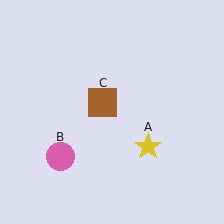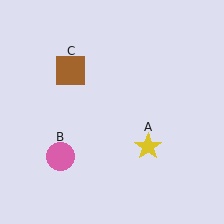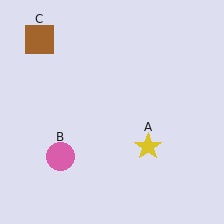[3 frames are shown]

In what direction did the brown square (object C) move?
The brown square (object C) moved up and to the left.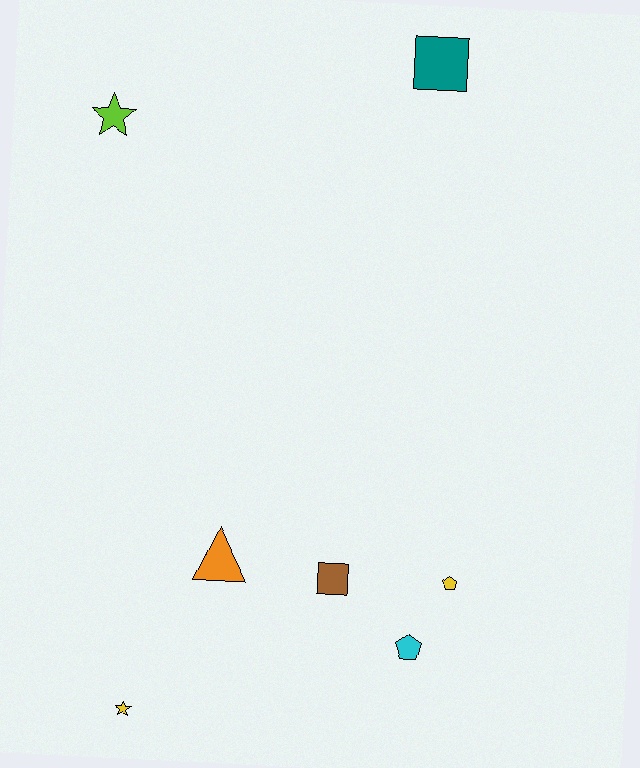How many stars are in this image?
There are 2 stars.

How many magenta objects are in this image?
There are no magenta objects.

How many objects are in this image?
There are 7 objects.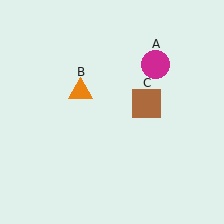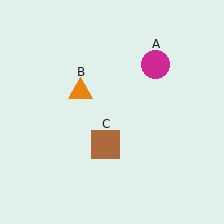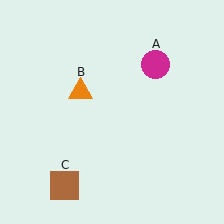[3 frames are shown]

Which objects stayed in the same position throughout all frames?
Magenta circle (object A) and orange triangle (object B) remained stationary.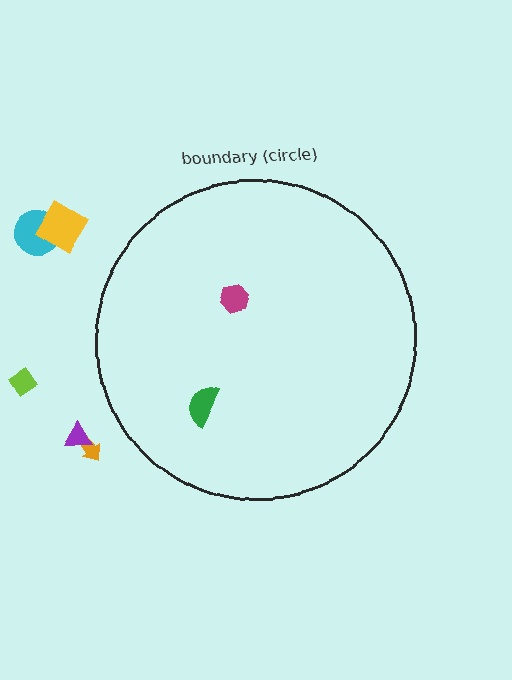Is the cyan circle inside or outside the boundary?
Outside.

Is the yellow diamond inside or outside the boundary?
Outside.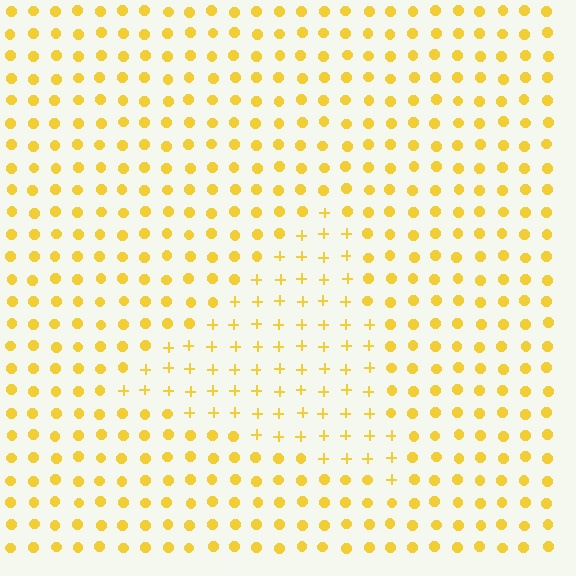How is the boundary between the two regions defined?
The boundary is defined by a change in element shape: plus signs inside vs. circles outside. All elements share the same color and spacing.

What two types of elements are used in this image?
The image uses plus signs inside the triangle region and circles outside it.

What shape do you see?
I see a triangle.